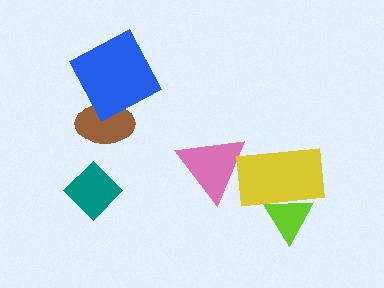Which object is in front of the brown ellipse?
The blue square is in front of the brown ellipse.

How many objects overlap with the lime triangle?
1 object overlaps with the lime triangle.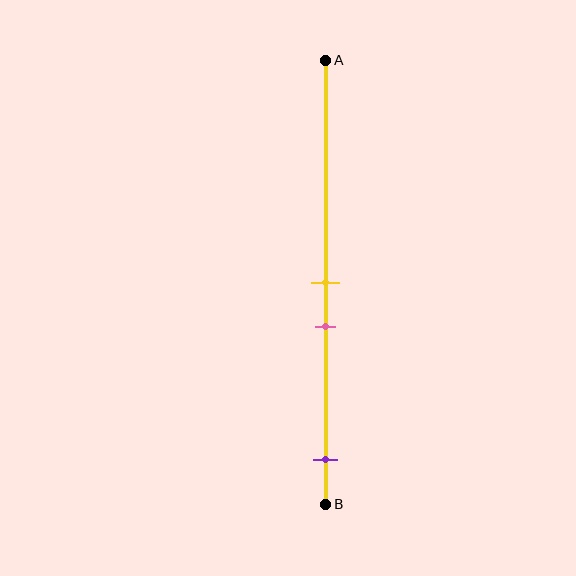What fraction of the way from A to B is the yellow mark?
The yellow mark is approximately 50% (0.5) of the way from A to B.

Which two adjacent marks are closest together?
The yellow and pink marks are the closest adjacent pair.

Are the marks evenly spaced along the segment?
No, the marks are not evenly spaced.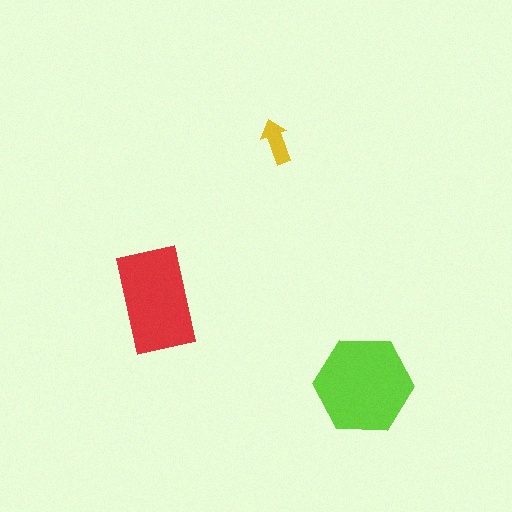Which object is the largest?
The lime hexagon.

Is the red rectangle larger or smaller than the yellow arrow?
Larger.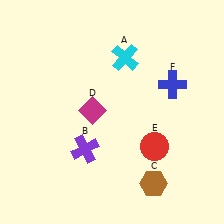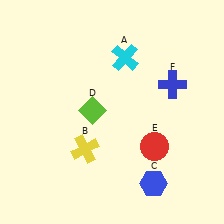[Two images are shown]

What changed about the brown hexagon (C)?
In Image 1, C is brown. In Image 2, it changed to blue.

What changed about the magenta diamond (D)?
In Image 1, D is magenta. In Image 2, it changed to lime.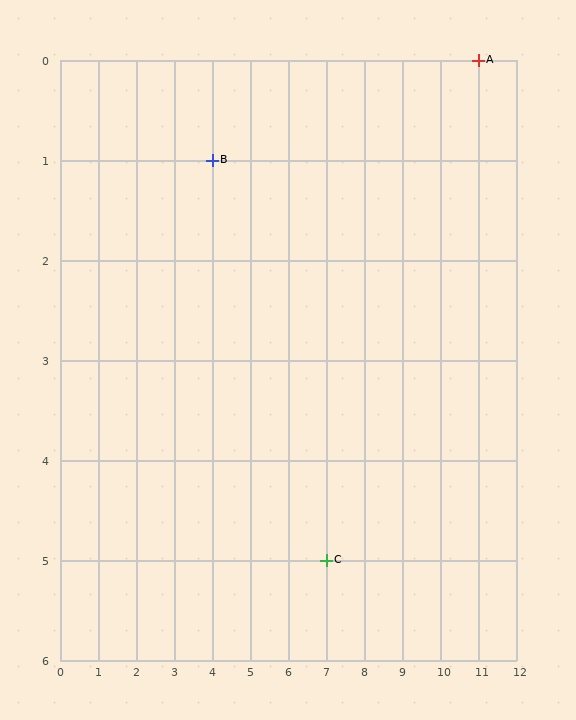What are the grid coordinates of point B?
Point B is at grid coordinates (4, 1).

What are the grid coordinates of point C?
Point C is at grid coordinates (7, 5).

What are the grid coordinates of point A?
Point A is at grid coordinates (11, 0).